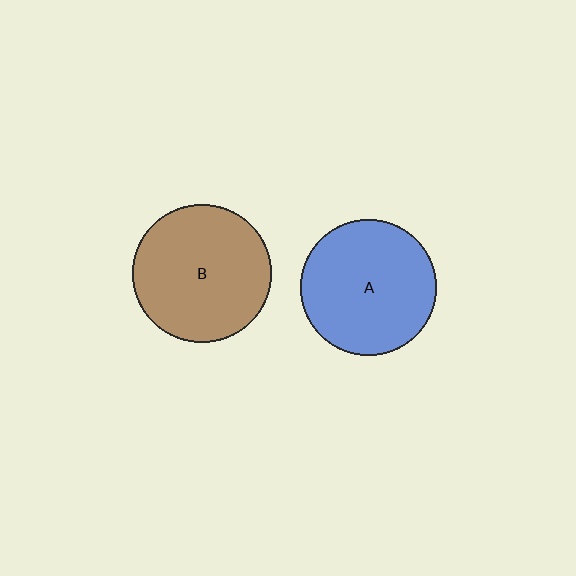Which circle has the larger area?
Circle B (brown).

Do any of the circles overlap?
No, none of the circles overlap.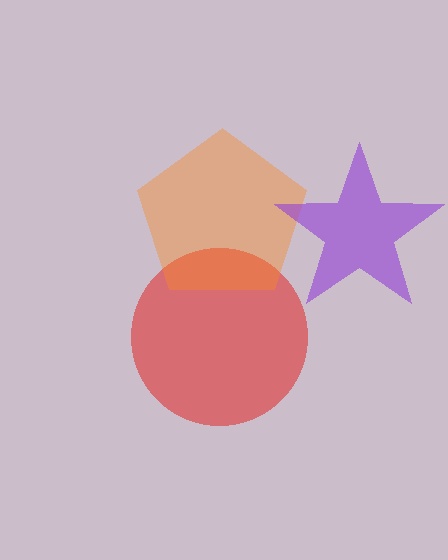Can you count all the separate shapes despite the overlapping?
Yes, there are 3 separate shapes.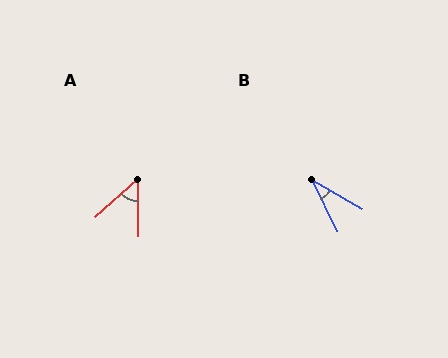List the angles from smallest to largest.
B (34°), A (48°).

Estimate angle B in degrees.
Approximately 34 degrees.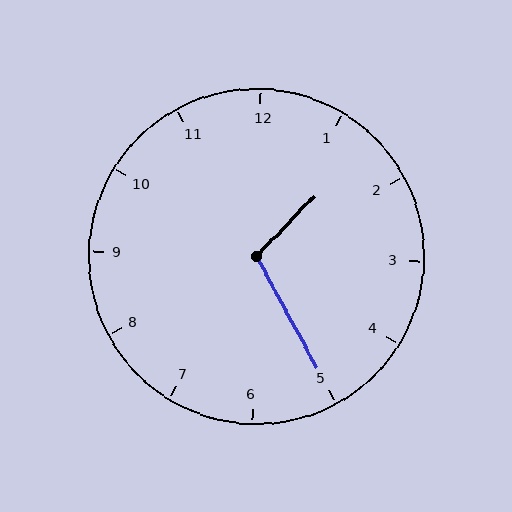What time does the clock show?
1:25.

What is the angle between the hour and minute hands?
Approximately 108 degrees.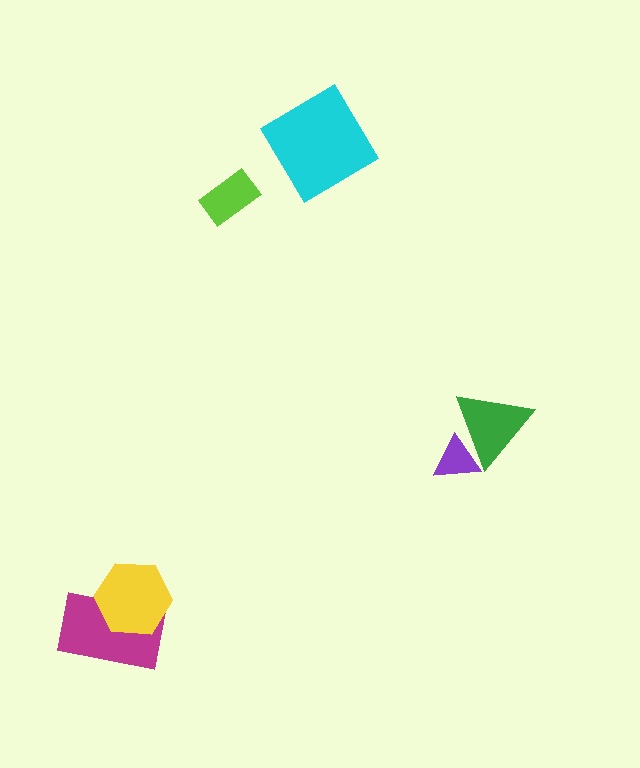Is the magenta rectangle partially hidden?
Yes, it is partially covered by another shape.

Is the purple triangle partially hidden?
Yes, it is partially covered by another shape.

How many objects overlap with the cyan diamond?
0 objects overlap with the cyan diamond.